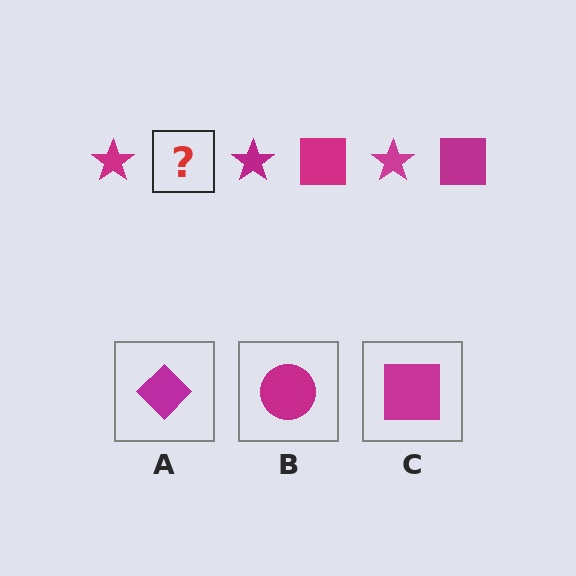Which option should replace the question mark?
Option C.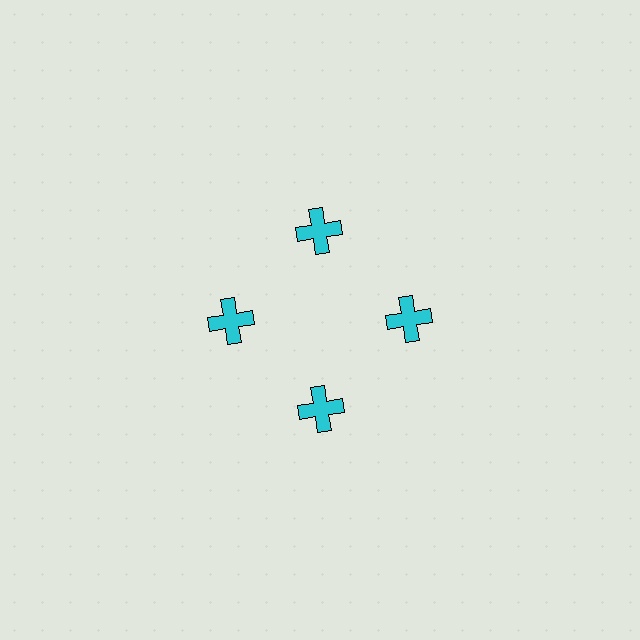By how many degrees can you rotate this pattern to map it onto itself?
The pattern maps onto itself every 90 degrees of rotation.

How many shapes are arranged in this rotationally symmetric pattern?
There are 4 shapes, arranged in 4 groups of 1.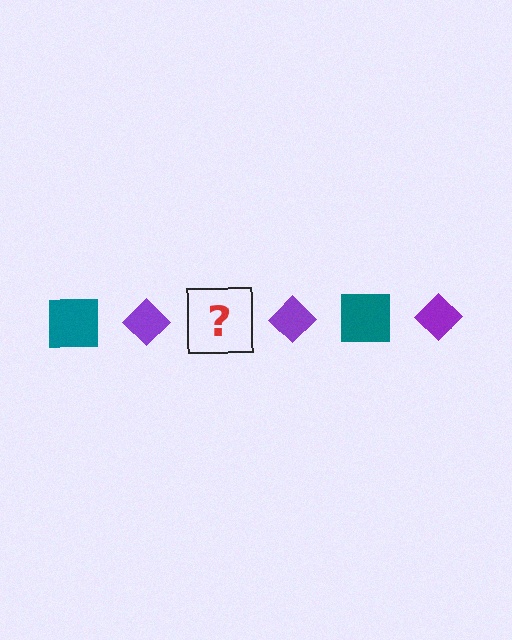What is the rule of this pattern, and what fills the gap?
The rule is that the pattern alternates between teal square and purple diamond. The gap should be filled with a teal square.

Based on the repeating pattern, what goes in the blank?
The blank should be a teal square.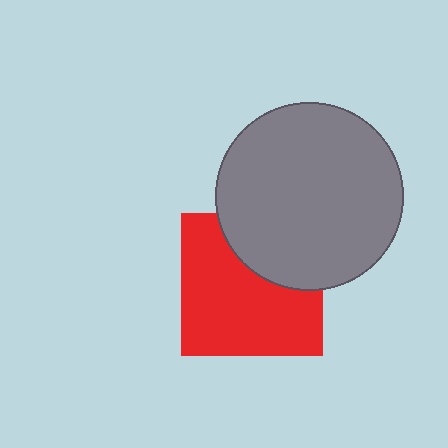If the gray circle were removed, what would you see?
You would see the complete red square.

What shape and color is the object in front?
The object in front is a gray circle.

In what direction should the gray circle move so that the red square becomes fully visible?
The gray circle should move up. That is the shortest direction to clear the overlap and leave the red square fully visible.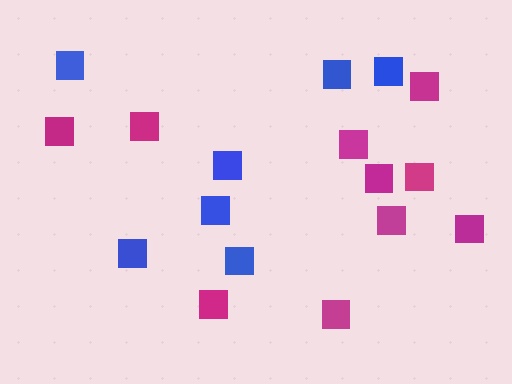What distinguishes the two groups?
There are 2 groups: one group of blue squares (7) and one group of magenta squares (10).